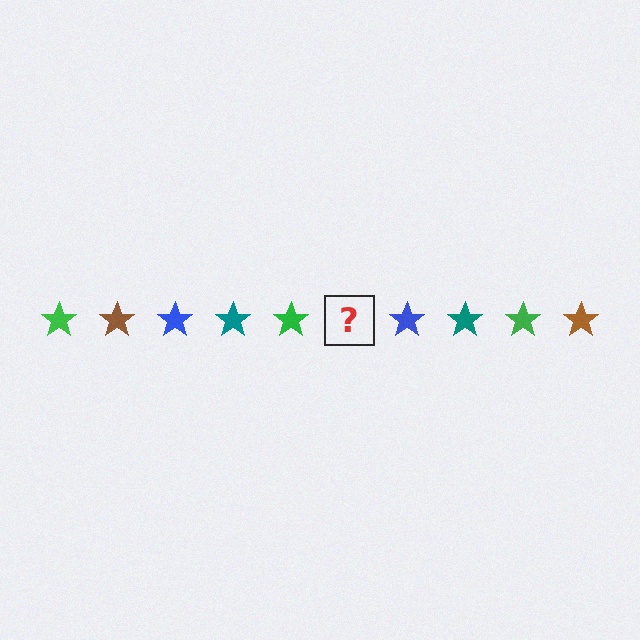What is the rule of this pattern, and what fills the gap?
The rule is that the pattern cycles through green, brown, blue, teal stars. The gap should be filled with a brown star.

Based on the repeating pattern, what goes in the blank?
The blank should be a brown star.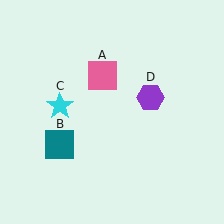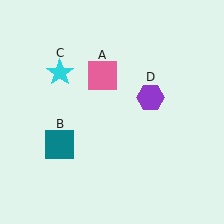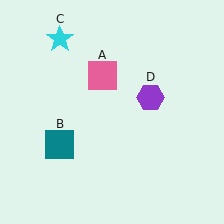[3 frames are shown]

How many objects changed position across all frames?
1 object changed position: cyan star (object C).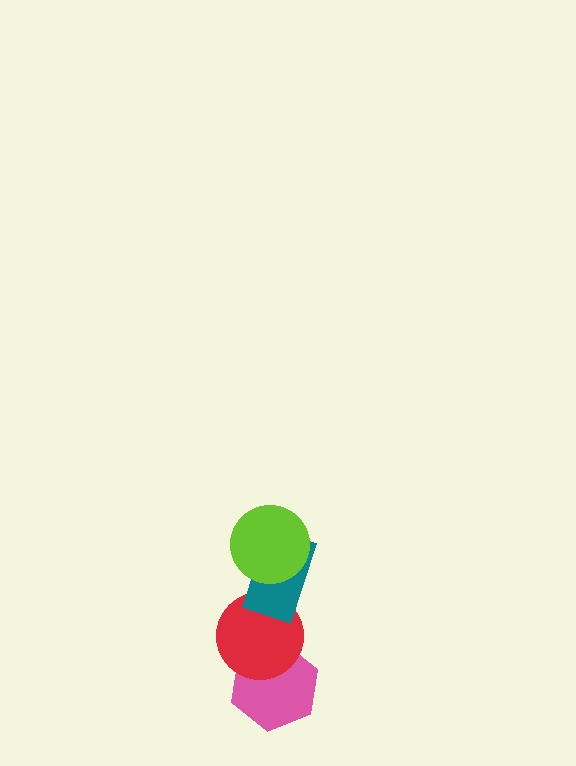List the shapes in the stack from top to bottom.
From top to bottom: the lime circle, the teal rectangle, the red circle, the pink hexagon.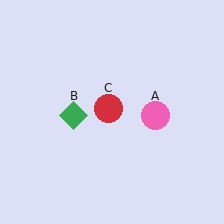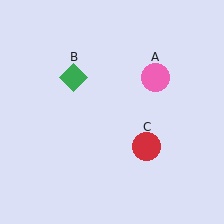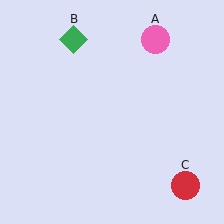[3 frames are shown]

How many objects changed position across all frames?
3 objects changed position: pink circle (object A), green diamond (object B), red circle (object C).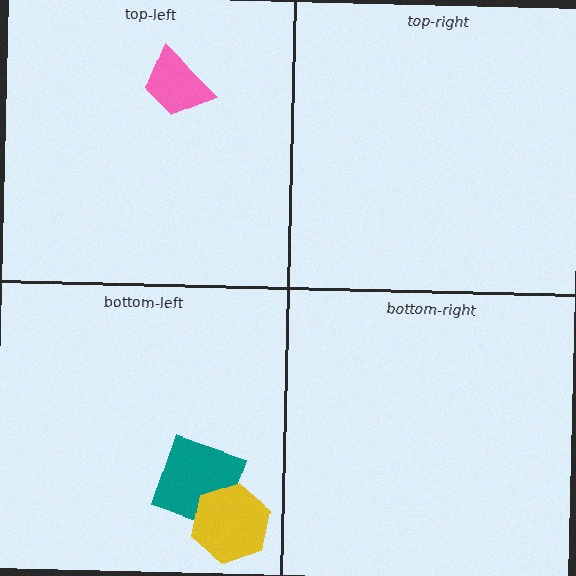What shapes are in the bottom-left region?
The teal square, the yellow hexagon.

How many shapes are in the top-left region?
1.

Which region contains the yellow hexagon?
The bottom-left region.